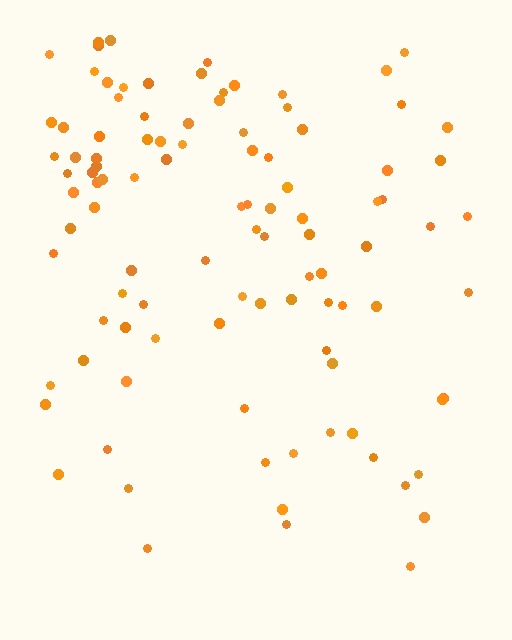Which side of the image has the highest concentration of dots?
The top.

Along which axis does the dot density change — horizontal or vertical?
Vertical.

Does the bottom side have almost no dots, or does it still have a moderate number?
Still a moderate number, just noticeably fewer than the top.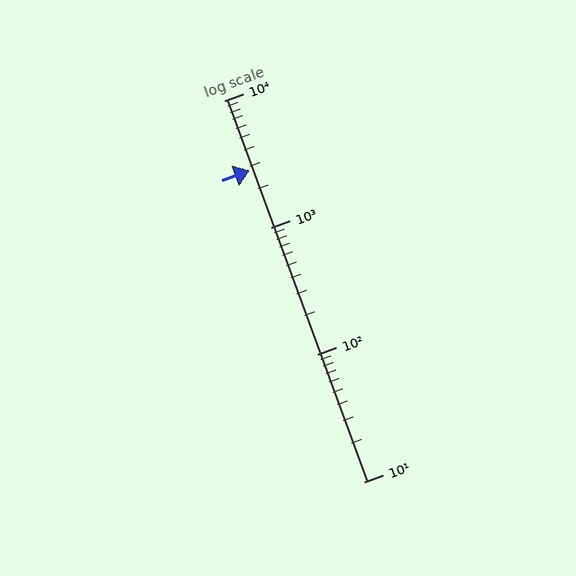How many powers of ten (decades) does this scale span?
The scale spans 3 decades, from 10 to 10000.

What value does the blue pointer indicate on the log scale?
The pointer indicates approximately 2800.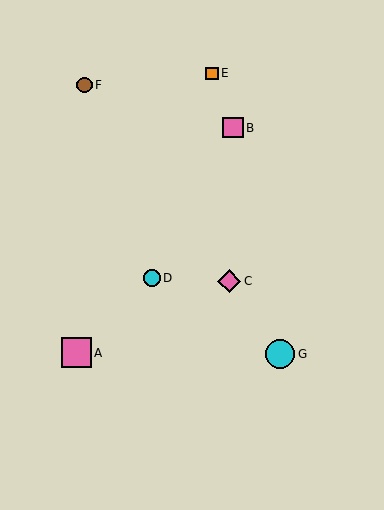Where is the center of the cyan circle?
The center of the cyan circle is at (152, 278).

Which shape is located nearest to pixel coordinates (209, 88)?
The orange square (labeled E) at (212, 73) is nearest to that location.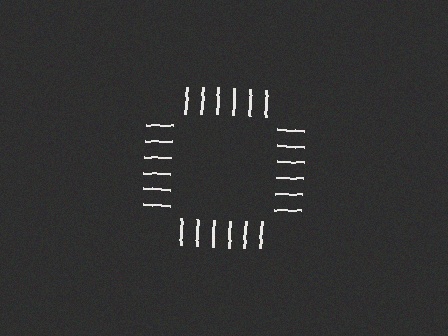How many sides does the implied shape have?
4 sides — the line-ends trace a square.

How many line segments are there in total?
24 — 6 along each of the 4 edges.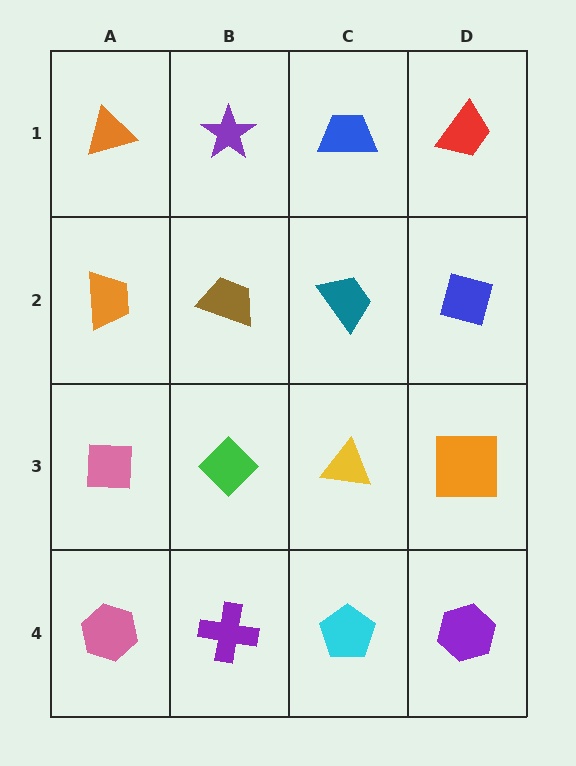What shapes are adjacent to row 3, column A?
An orange trapezoid (row 2, column A), a pink hexagon (row 4, column A), a green diamond (row 3, column B).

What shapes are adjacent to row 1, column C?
A teal trapezoid (row 2, column C), a purple star (row 1, column B), a red trapezoid (row 1, column D).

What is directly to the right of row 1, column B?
A blue trapezoid.